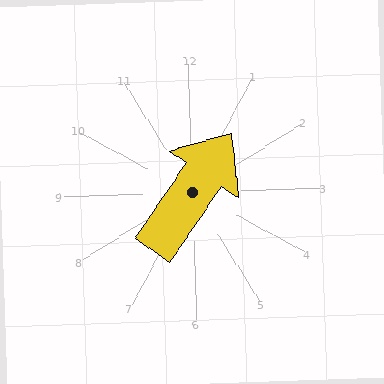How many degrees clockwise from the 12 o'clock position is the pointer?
Approximately 36 degrees.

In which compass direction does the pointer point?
Northeast.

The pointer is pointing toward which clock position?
Roughly 1 o'clock.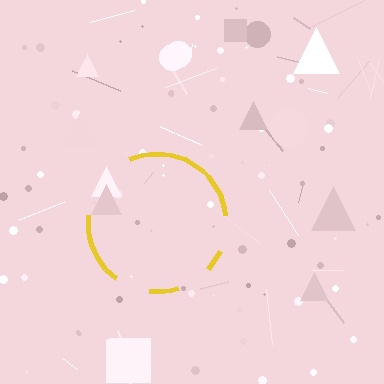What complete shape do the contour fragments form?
The contour fragments form a circle.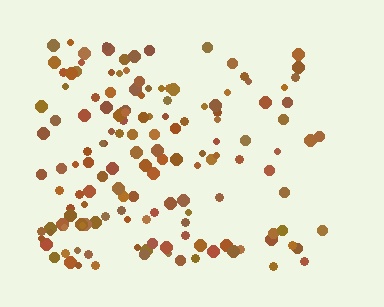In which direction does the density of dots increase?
From right to left, with the left side densest.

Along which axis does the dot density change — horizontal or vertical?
Horizontal.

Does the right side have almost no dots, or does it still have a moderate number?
Still a moderate number, just noticeably fewer than the left.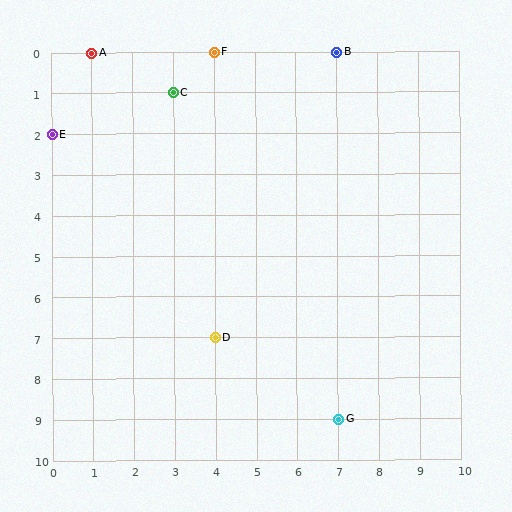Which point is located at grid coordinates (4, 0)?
Point F is at (4, 0).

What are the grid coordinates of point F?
Point F is at grid coordinates (4, 0).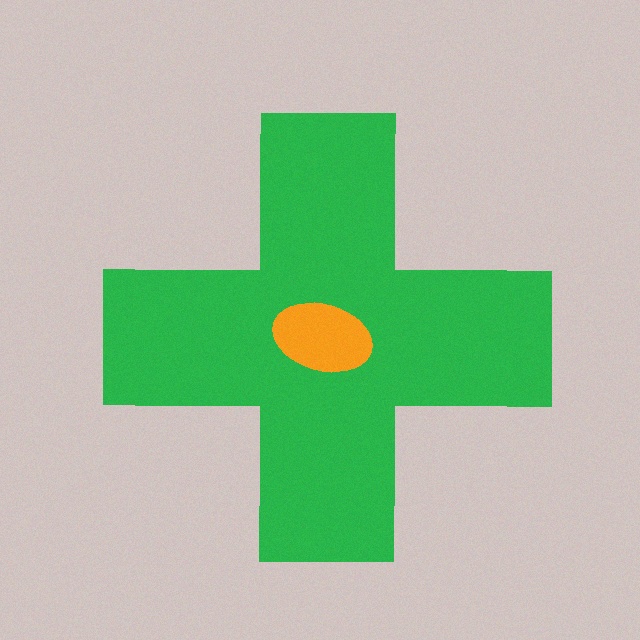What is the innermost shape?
The orange ellipse.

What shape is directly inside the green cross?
The orange ellipse.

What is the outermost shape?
The green cross.